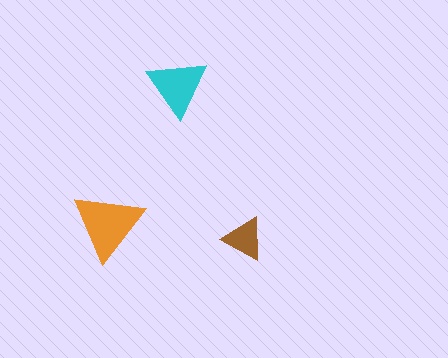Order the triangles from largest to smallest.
the orange one, the cyan one, the brown one.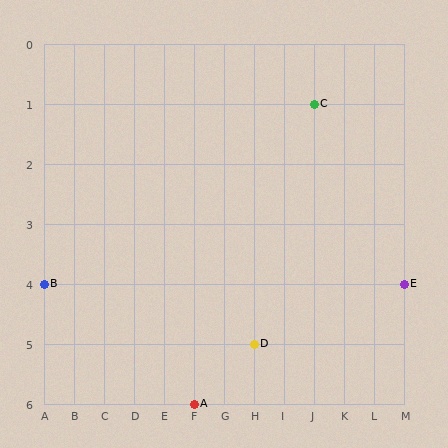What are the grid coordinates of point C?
Point C is at grid coordinates (J, 1).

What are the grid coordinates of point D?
Point D is at grid coordinates (H, 5).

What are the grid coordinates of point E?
Point E is at grid coordinates (M, 4).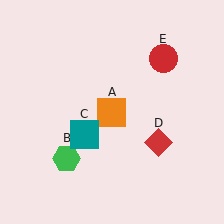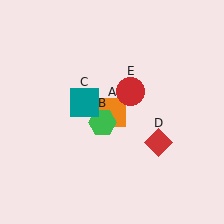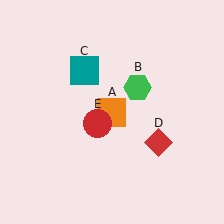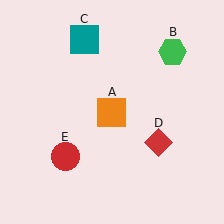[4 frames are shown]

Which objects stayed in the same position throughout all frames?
Orange square (object A) and red diamond (object D) remained stationary.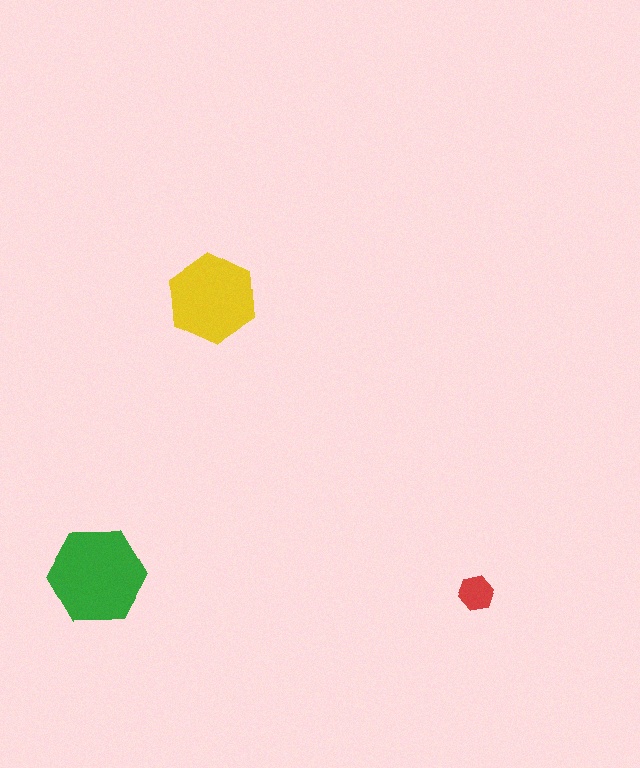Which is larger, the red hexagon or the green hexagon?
The green one.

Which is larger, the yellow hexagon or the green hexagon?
The green one.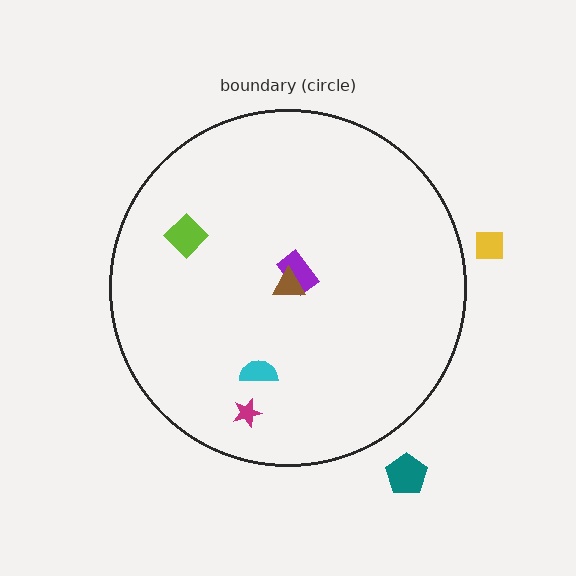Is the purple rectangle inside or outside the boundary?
Inside.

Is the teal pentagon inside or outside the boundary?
Outside.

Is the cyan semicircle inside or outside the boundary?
Inside.